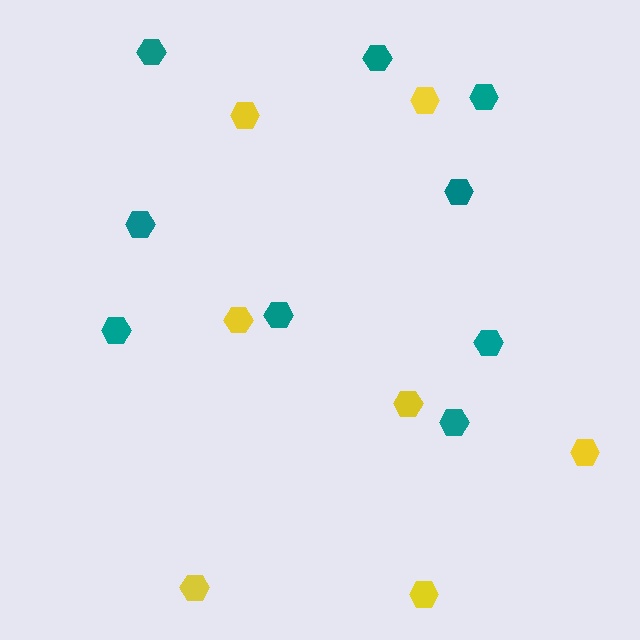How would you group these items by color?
There are 2 groups: one group of teal hexagons (9) and one group of yellow hexagons (7).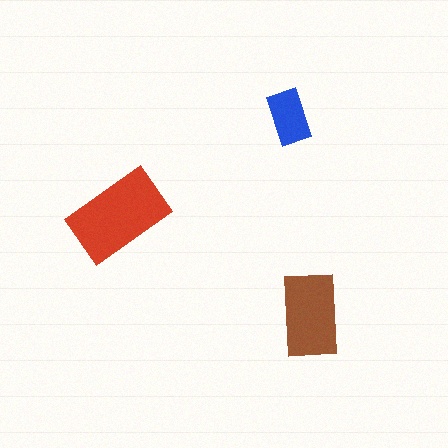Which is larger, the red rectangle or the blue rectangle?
The red one.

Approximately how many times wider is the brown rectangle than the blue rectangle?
About 1.5 times wider.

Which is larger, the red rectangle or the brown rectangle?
The red one.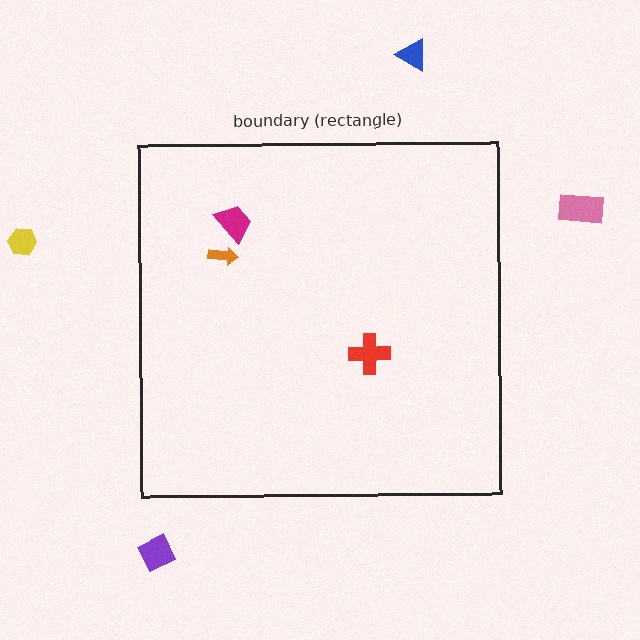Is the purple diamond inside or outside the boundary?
Outside.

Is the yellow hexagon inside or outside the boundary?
Outside.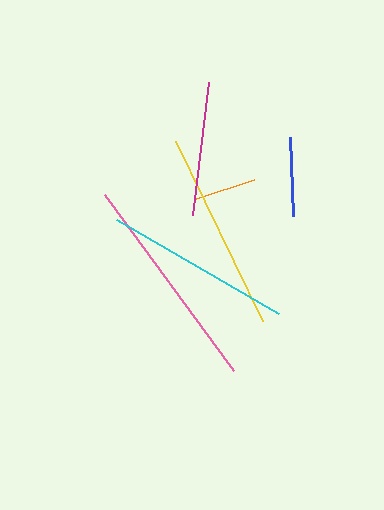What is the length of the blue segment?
The blue segment is approximately 79 pixels long.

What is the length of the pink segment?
The pink segment is approximately 218 pixels long.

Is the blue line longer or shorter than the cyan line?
The cyan line is longer than the blue line.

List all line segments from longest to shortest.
From longest to shortest: pink, yellow, cyan, magenta, blue, orange.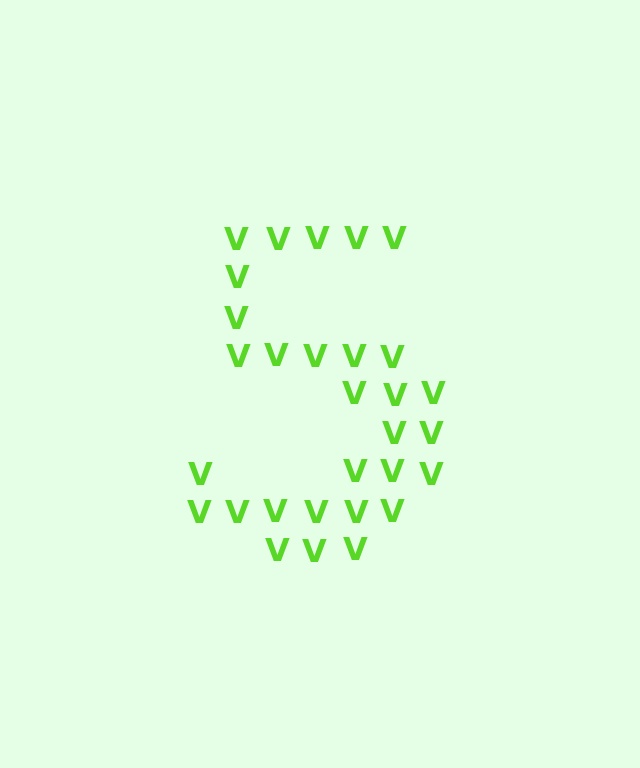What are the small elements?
The small elements are letter V's.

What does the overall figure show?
The overall figure shows the digit 5.